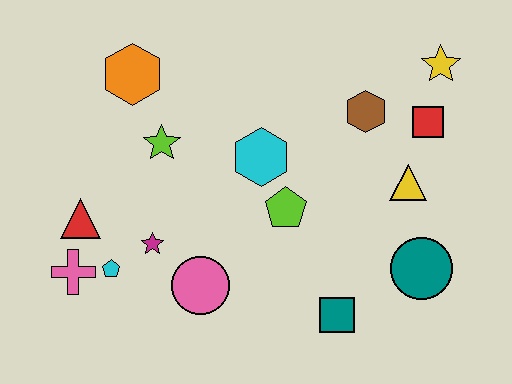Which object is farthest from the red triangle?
The yellow star is farthest from the red triangle.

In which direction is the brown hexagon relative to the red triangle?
The brown hexagon is to the right of the red triangle.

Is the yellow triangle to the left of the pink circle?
No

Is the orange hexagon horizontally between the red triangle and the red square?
Yes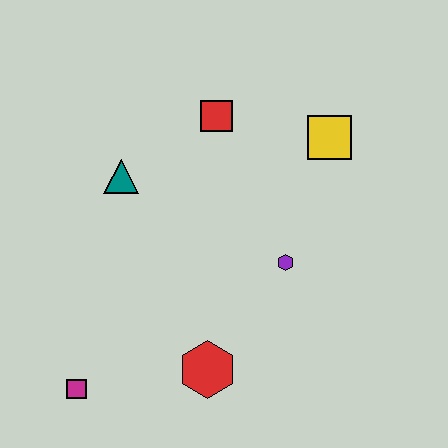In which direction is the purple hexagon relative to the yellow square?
The purple hexagon is below the yellow square.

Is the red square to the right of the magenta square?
Yes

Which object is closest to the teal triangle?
The red square is closest to the teal triangle.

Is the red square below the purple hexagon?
No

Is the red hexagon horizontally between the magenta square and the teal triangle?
No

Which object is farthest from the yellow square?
The magenta square is farthest from the yellow square.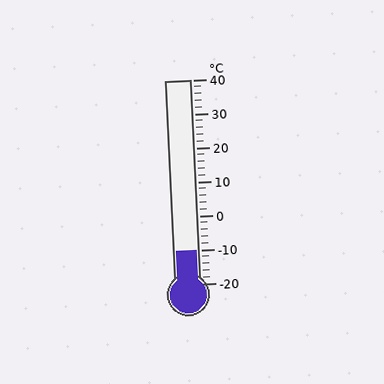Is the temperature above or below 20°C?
The temperature is below 20°C.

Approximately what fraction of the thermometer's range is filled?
The thermometer is filled to approximately 15% of its range.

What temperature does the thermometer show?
The thermometer shows approximately -10°C.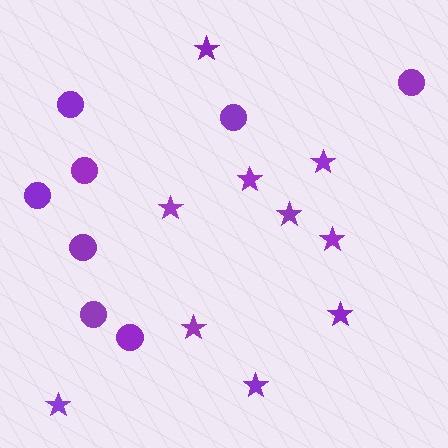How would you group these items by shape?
There are 2 groups: one group of circles (8) and one group of stars (10).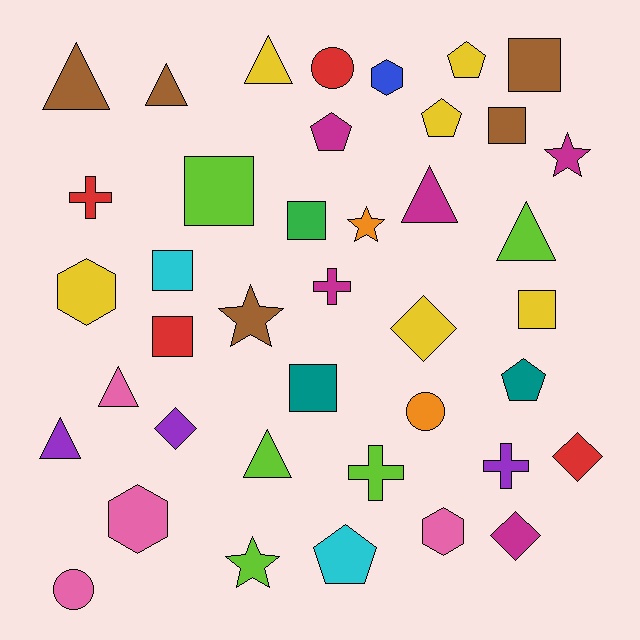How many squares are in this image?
There are 8 squares.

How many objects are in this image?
There are 40 objects.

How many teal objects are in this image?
There are 2 teal objects.